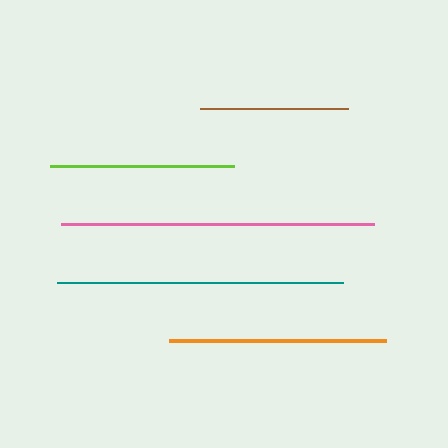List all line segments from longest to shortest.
From longest to shortest: pink, teal, orange, lime, brown.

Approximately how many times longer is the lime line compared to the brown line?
The lime line is approximately 1.2 times the length of the brown line.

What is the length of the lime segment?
The lime segment is approximately 183 pixels long.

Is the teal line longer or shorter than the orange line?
The teal line is longer than the orange line.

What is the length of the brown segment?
The brown segment is approximately 148 pixels long.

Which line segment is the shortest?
The brown line is the shortest at approximately 148 pixels.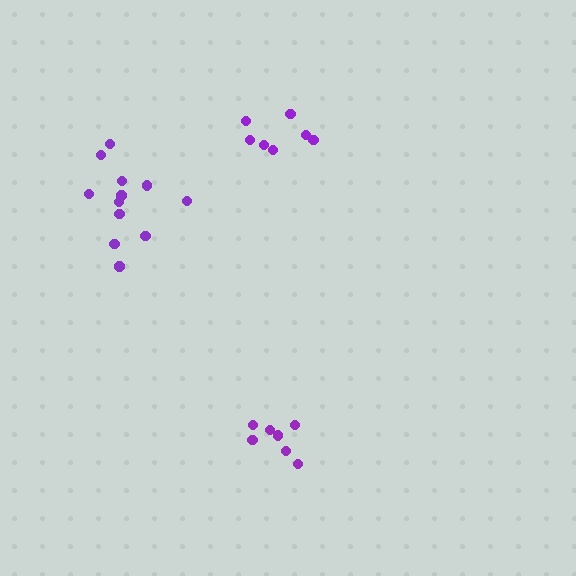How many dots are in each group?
Group 1: 7 dots, Group 2: 12 dots, Group 3: 7 dots (26 total).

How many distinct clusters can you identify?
There are 3 distinct clusters.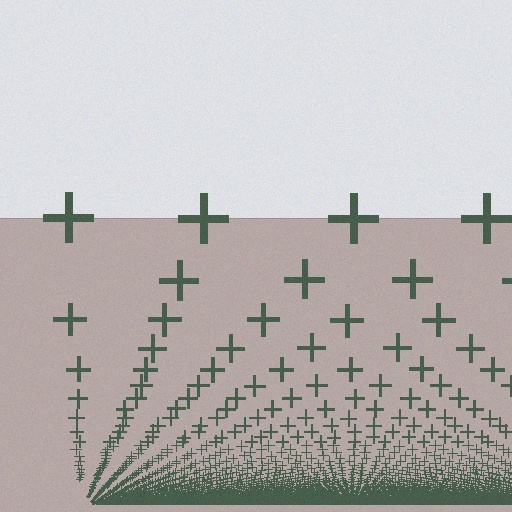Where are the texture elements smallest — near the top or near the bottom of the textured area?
Near the bottom.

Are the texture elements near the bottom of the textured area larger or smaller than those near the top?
Smaller. The gradient is inverted — elements near the bottom are smaller and denser.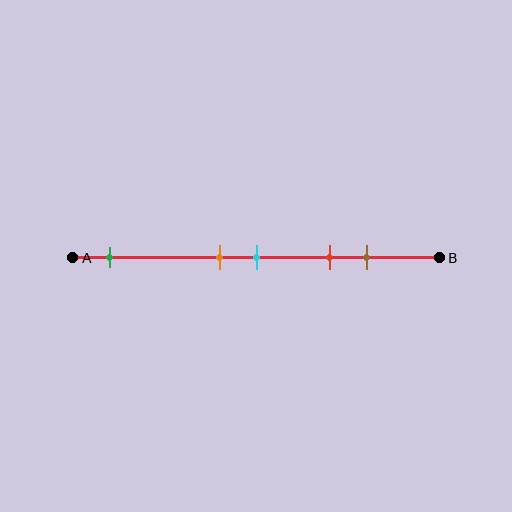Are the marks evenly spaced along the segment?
No, the marks are not evenly spaced.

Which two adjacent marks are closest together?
The orange and cyan marks are the closest adjacent pair.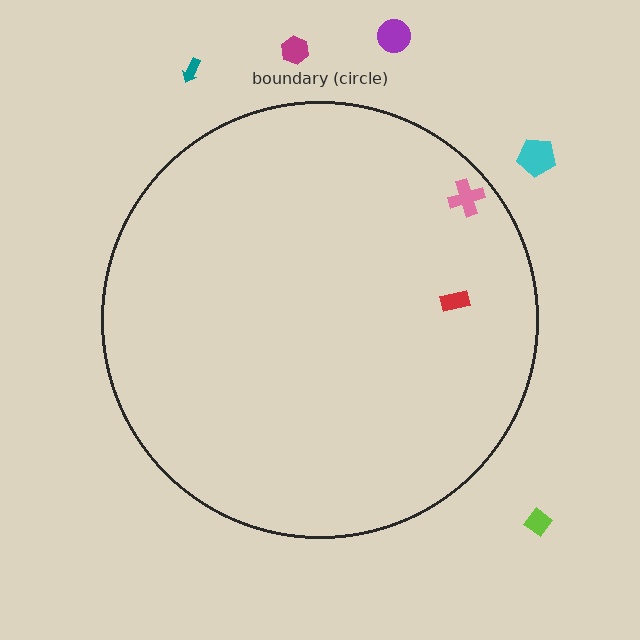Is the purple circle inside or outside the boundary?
Outside.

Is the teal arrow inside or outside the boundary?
Outside.